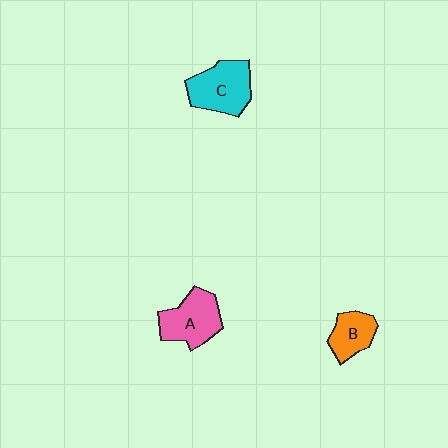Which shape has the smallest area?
Shape B (orange).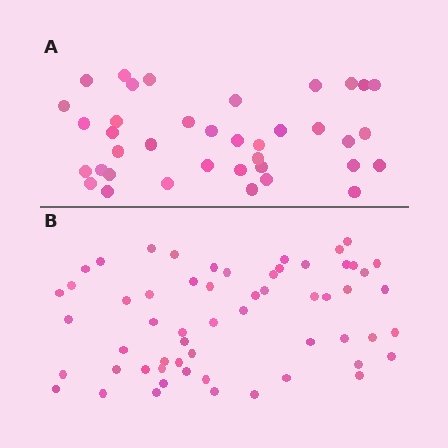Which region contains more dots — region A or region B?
Region B (the bottom region) has more dots.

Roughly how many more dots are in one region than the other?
Region B has approximately 20 more dots than region A.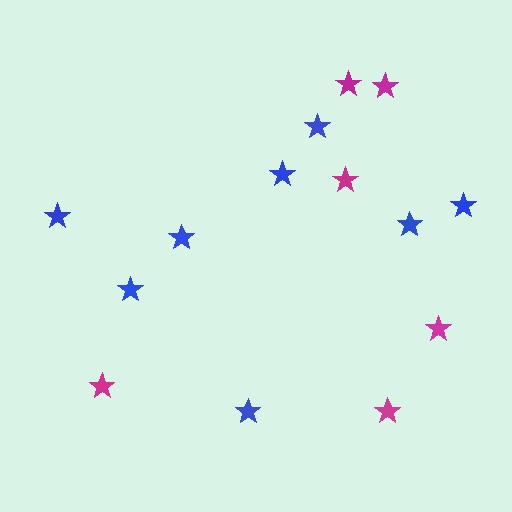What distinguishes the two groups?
There are 2 groups: one group of blue stars (8) and one group of magenta stars (6).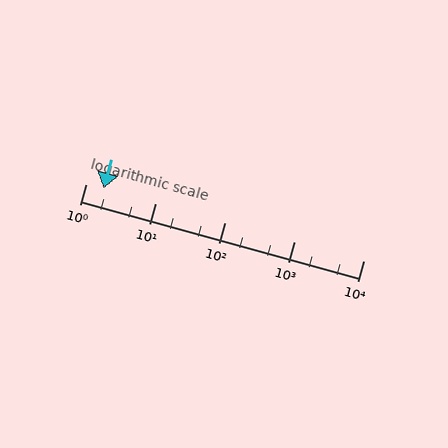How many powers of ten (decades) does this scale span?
The scale spans 4 decades, from 1 to 10000.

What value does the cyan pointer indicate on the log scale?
The pointer indicates approximately 1.8.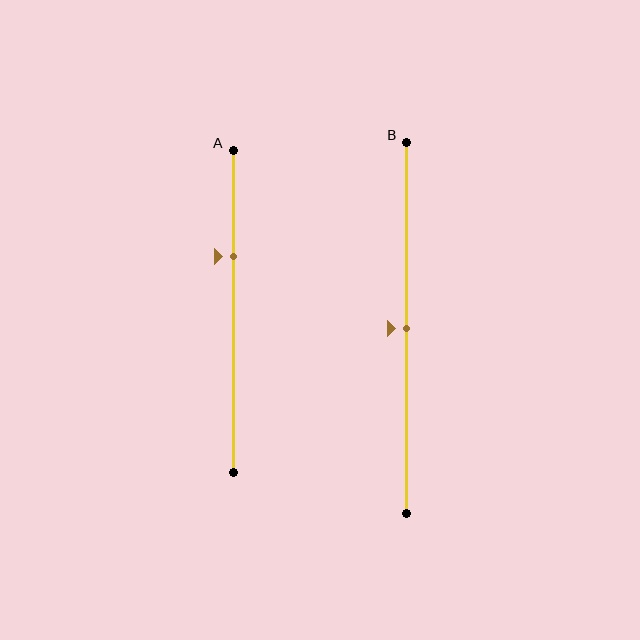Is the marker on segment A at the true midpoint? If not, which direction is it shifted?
No, the marker on segment A is shifted upward by about 17% of the segment length.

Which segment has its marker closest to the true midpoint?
Segment B has its marker closest to the true midpoint.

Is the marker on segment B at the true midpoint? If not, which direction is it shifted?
Yes, the marker on segment B is at the true midpoint.